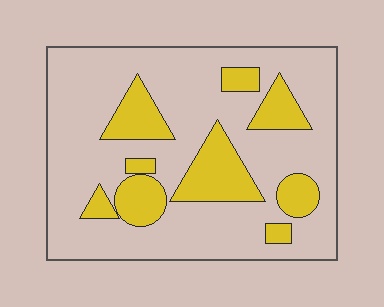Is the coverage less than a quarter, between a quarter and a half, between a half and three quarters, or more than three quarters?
Less than a quarter.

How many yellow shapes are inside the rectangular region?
9.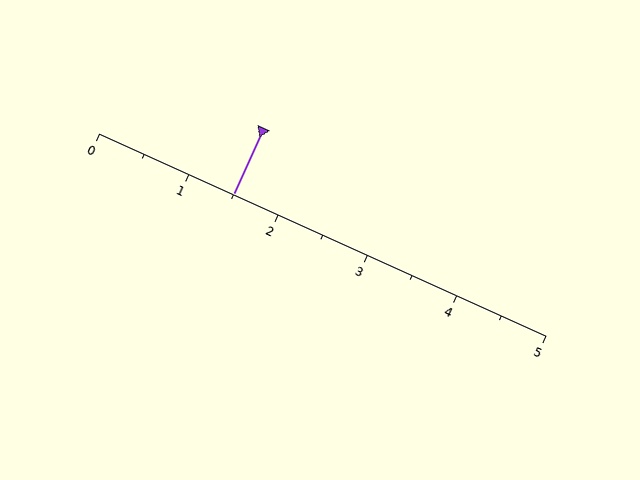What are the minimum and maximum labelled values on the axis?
The axis runs from 0 to 5.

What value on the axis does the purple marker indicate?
The marker indicates approximately 1.5.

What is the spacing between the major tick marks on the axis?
The major ticks are spaced 1 apart.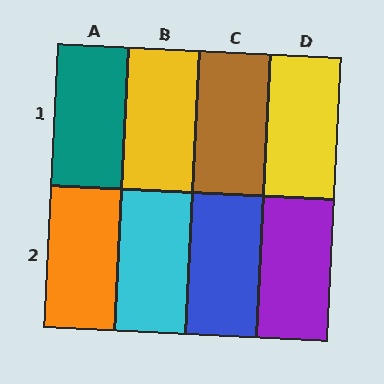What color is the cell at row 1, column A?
Teal.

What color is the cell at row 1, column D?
Yellow.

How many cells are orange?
1 cell is orange.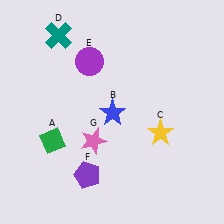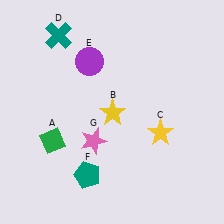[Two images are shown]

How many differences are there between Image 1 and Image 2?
There are 2 differences between the two images.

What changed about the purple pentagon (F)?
In Image 1, F is purple. In Image 2, it changed to teal.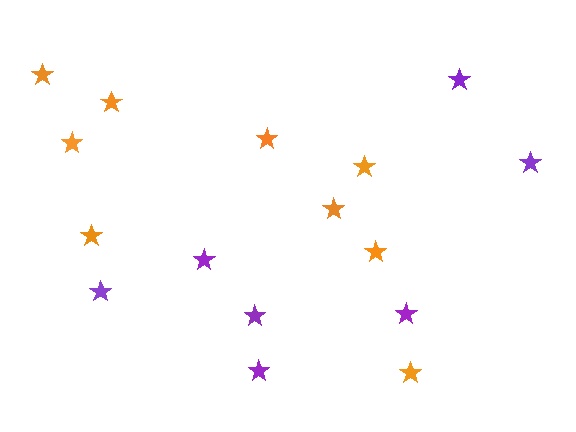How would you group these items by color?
There are 2 groups: one group of orange stars (9) and one group of purple stars (7).